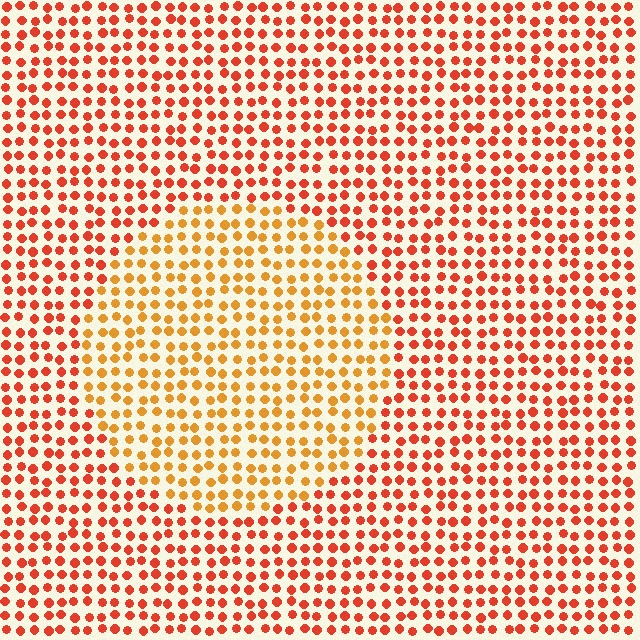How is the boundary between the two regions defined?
The boundary is defined purely by a slight shift in hue (about 30 degrees). Spacing, size, and orientation are identical on both sides.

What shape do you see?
I see a circle.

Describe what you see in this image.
The image is filled with small red elements in a uniform arrangement. A circle-shaped region is visible where the elements are tinted to a slightly different hue, forming a subtle color boundary.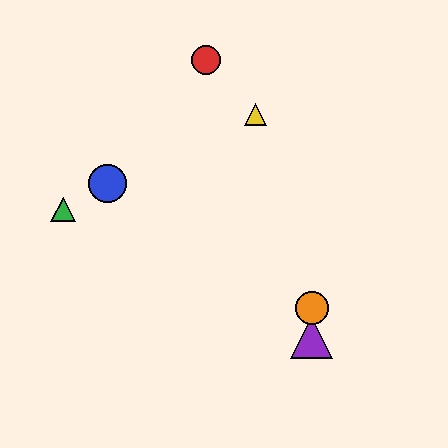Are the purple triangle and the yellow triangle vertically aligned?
No, the purple triangle is at x≈312 and the yellow triangle is at x≈256.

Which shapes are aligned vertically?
The purple triangle, the orange circle are aligned vertically.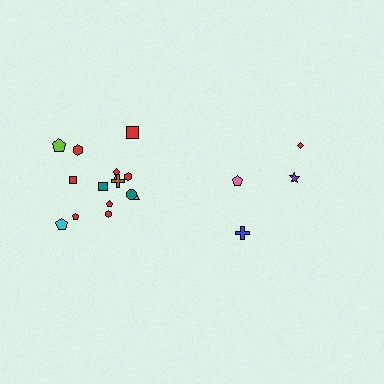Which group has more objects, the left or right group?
The left group.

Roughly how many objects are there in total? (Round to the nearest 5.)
Roughly 20 objects in total.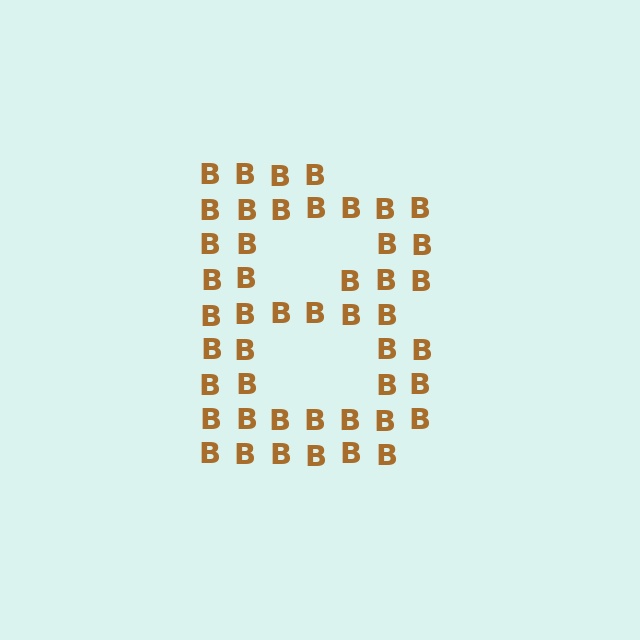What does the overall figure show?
The overall figure shows the letter B.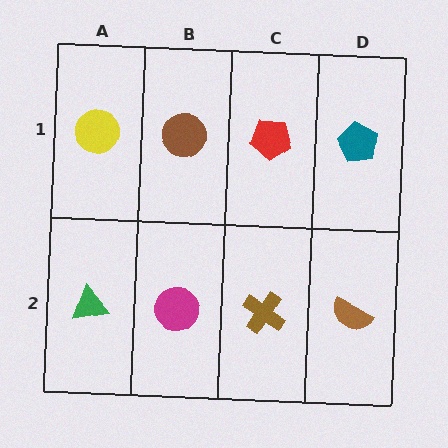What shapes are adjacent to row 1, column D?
A brown semicircle (row 2, column D), a red pentagon (row 1, column C).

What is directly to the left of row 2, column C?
A magenta circle.